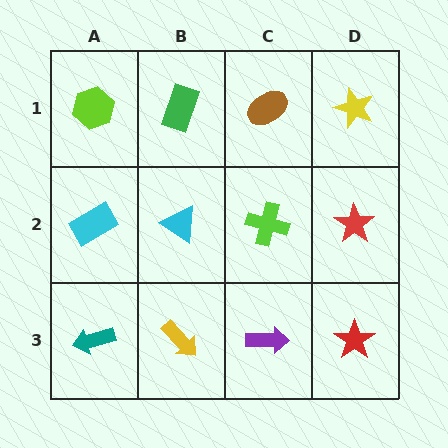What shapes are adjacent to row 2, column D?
A yellow star (row 1, column D), a red star (row 3, column D), a lime cross (row 2, column C).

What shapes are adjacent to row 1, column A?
A cyan rectangle (row 2, column A), a green rectangle (row 1, column B).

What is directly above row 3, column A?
A cyan rectangle.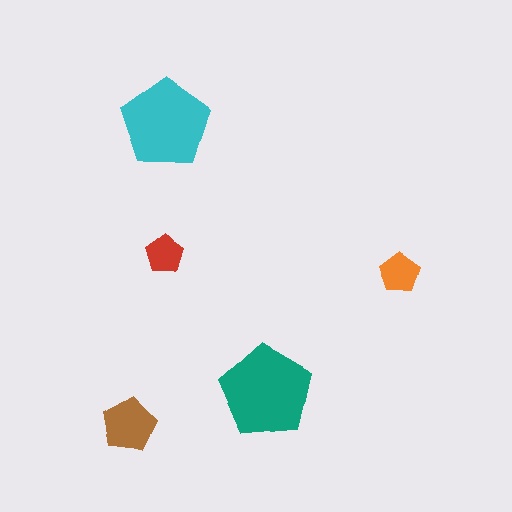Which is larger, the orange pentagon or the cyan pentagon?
The cyan one.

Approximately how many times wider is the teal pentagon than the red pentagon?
About 2.5 times wider.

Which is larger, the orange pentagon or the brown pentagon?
The brown one.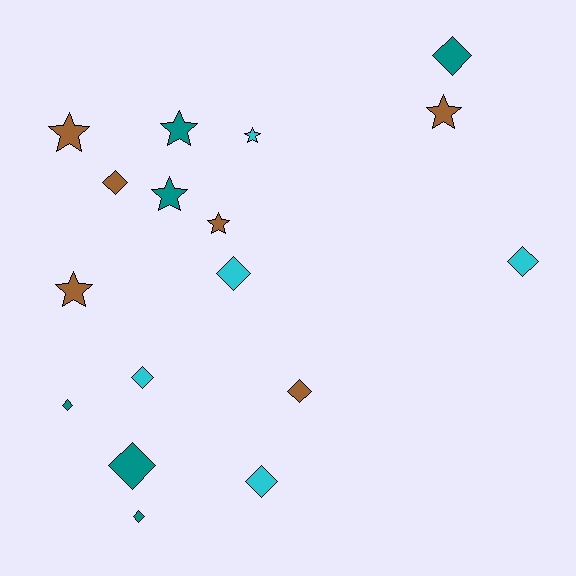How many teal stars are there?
There are 2 teal stars.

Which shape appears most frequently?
Diamond, with 10 objects.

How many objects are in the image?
There are 17 objects.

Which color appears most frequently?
Brown, with 6 objects.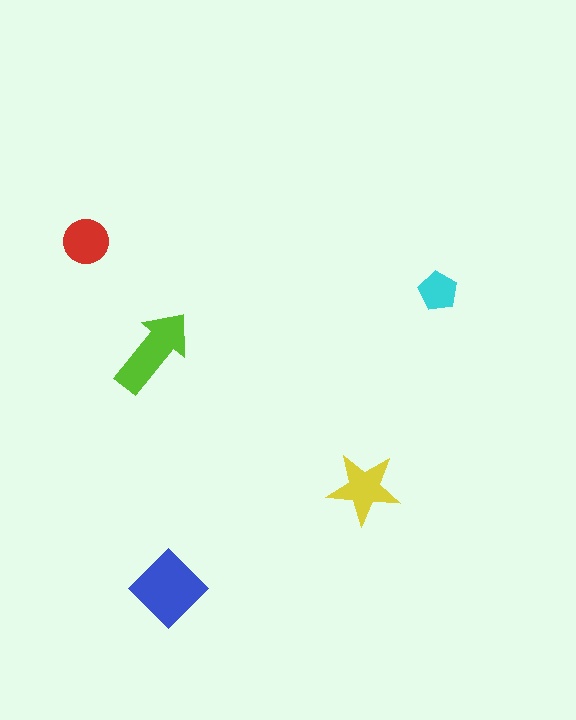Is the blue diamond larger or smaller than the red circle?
Larger.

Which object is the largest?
The blue diamond.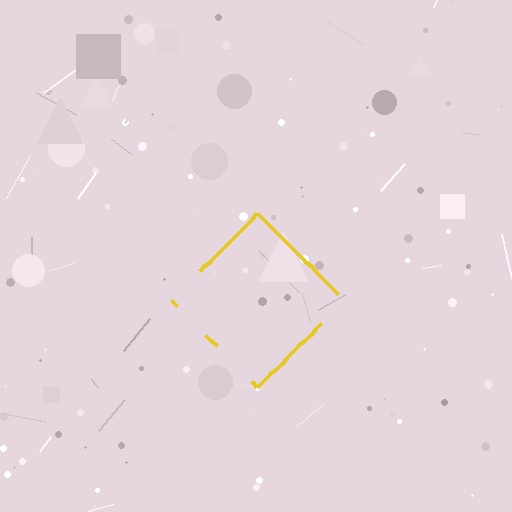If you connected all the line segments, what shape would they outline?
They would outline a diamond.